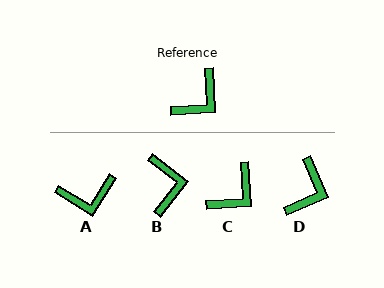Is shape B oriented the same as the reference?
No, it is off by about 49 degrees.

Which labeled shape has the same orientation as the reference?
C.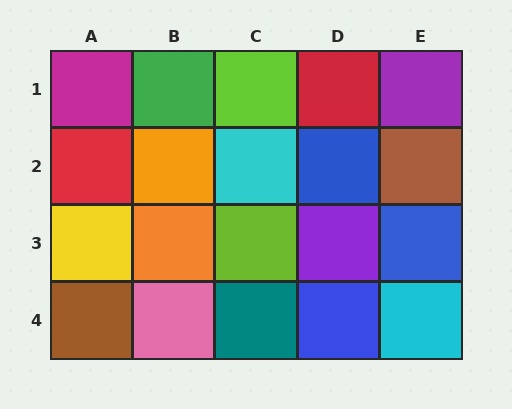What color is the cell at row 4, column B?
Pink.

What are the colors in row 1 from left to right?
Magenta, green, lime, red, purple.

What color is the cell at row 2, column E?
Brown.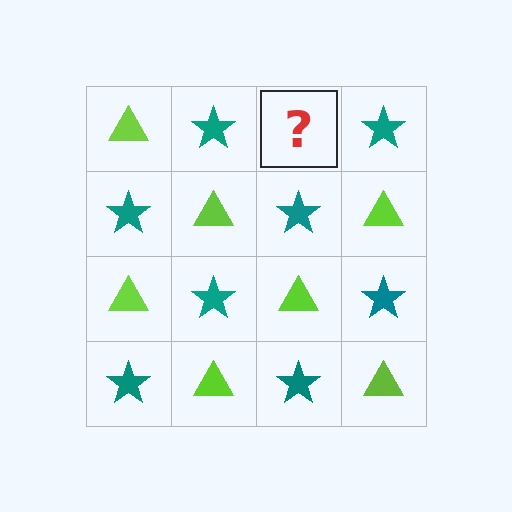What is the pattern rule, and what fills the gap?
The rule is that it alternates lime triangle and teal star in a checkerboard pattern. The gap should be filled with a lime triangle.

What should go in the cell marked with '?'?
The missing cell should contain a lime triangle.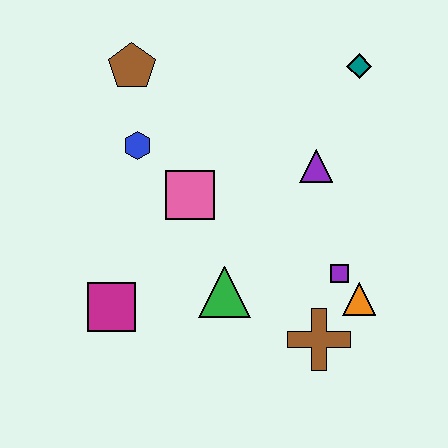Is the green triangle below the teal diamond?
Yes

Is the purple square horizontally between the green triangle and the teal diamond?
Yes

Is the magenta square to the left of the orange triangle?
Yes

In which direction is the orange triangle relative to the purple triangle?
The orange triangle is below the purple triangle.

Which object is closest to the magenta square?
The green triangle is closest to the magenta square.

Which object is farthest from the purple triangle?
The magenta square is farthest from the purple triangle.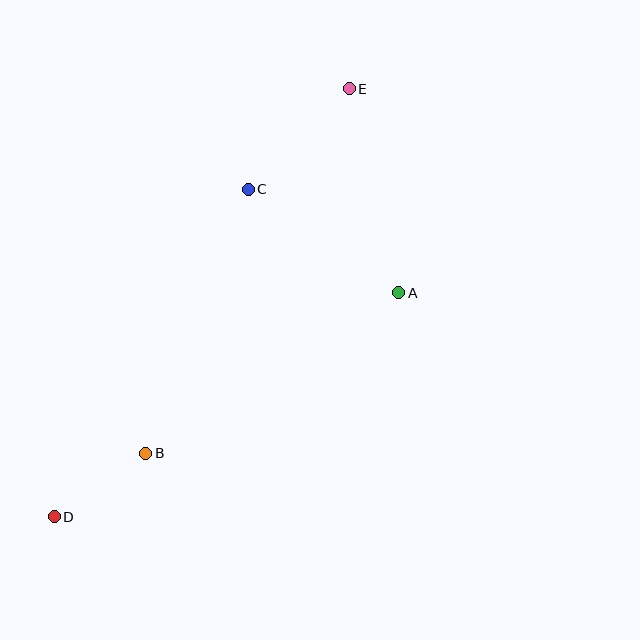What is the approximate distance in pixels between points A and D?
The distance between A and D is approximately 411 pixels.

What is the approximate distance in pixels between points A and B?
The distance between A and B is approximately 300 pixels.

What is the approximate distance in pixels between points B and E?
The distance between B and E is approximately 417 pixels.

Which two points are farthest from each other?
Points D and E are farthest from each other.